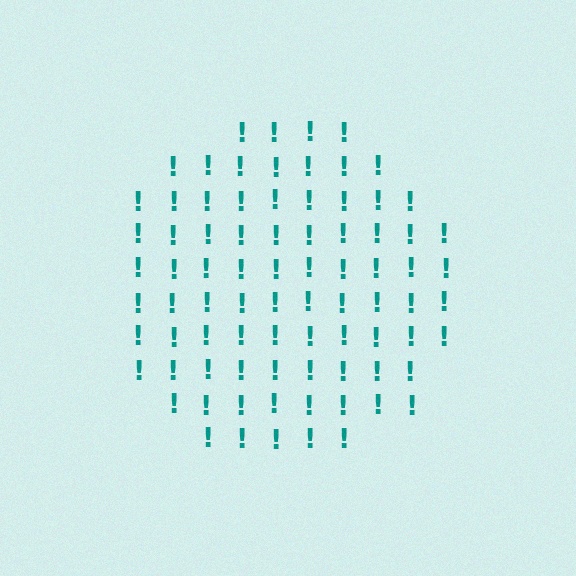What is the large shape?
The large shape is a circle.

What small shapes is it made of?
It is made of small exclamation marks.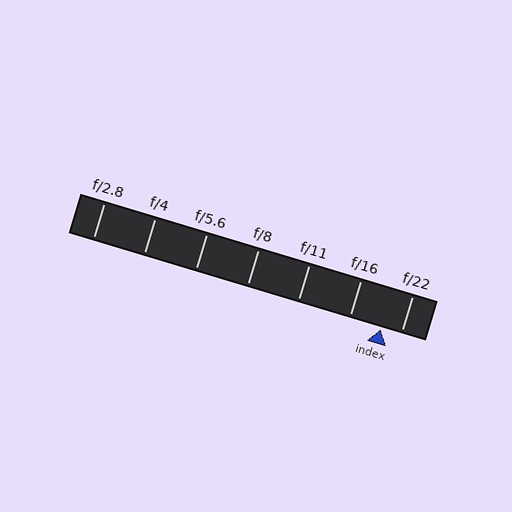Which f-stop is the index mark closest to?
The index mark is closest to f/22.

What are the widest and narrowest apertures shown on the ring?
The widest aperture shown is f/2.8 and the narrowest is f/22.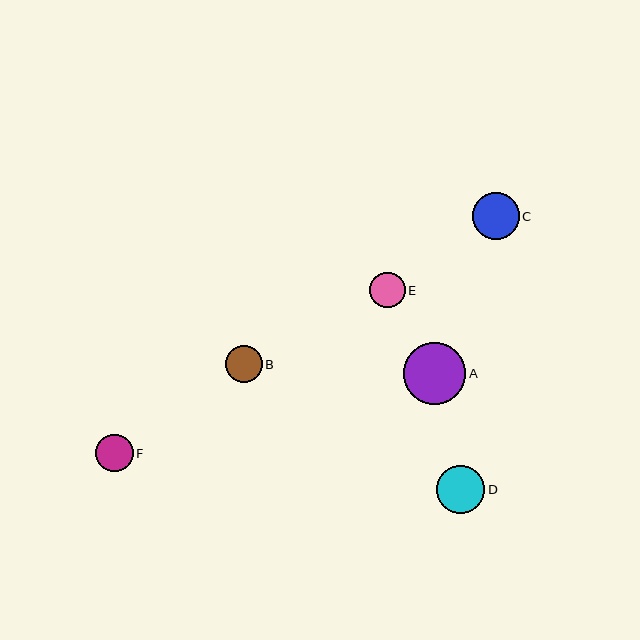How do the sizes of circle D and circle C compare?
Circle D and circle C are approximately the same size.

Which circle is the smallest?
Circle E is the smallest with a size of approximately 35 pixels.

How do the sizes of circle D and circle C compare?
Circle D and circle C are approximately the same size.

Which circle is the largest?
Circle A is the largest with a size of approximately 63 pixels.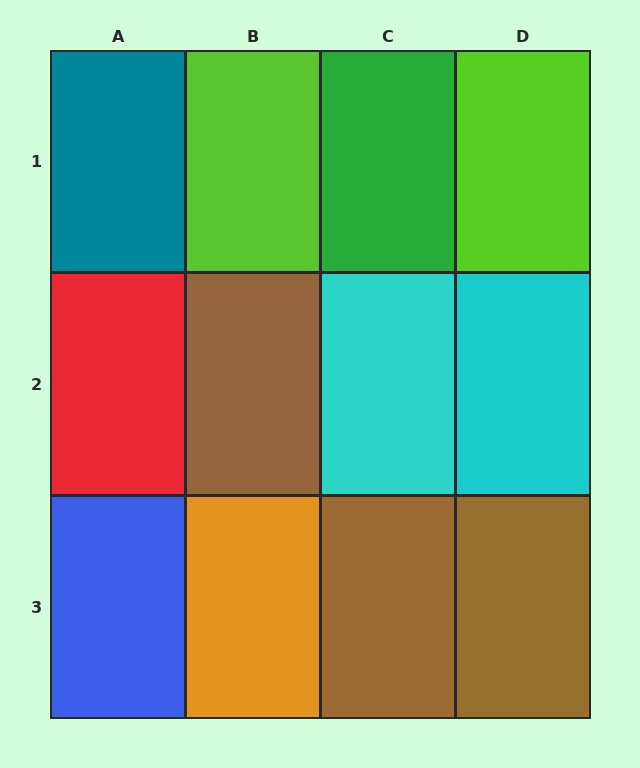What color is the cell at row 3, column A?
Blue.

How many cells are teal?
1 cell is teal.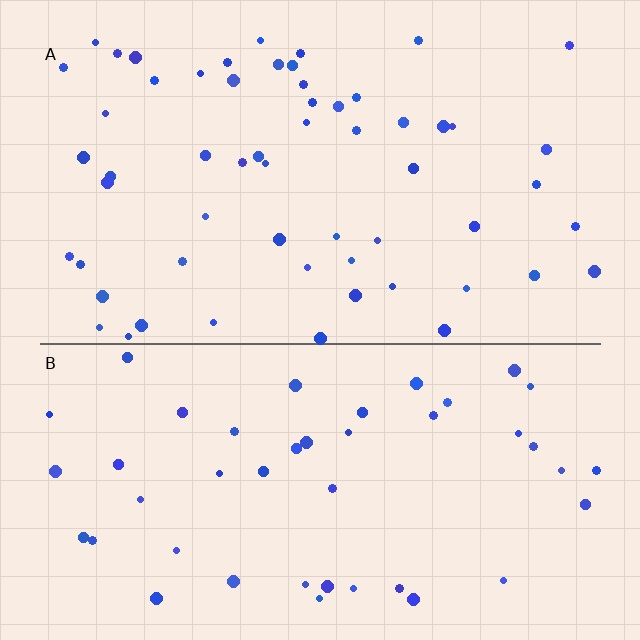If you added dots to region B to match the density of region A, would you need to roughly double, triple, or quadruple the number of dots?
Approximately double.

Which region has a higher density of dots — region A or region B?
A (the top).